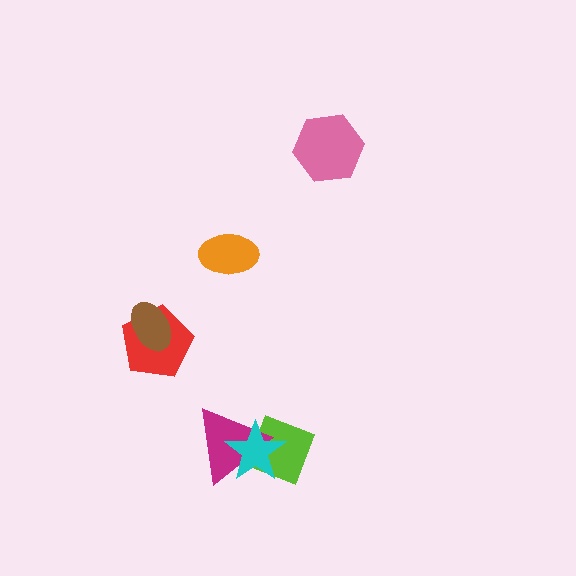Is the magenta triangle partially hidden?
Yes, it is partially covered by another shape.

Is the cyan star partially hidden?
No, no other shape covers it.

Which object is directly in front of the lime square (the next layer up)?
The magenta triangle is directly in front of the lime square.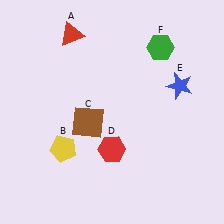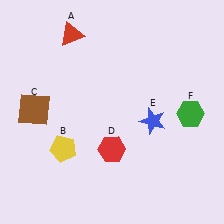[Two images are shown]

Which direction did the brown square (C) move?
The brown square (C) moved left.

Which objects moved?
The objects that moved are: the brown square (C), the blue star (E), the green hexagon (F).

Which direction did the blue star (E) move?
The blue star (E) moved down.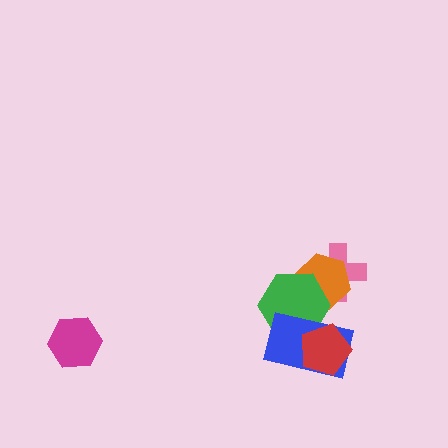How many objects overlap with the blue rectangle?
2 objects overlap with the blue rectangle.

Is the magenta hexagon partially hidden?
No, no other shape covers it.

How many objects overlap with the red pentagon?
2 objects overlap with the red pentagon.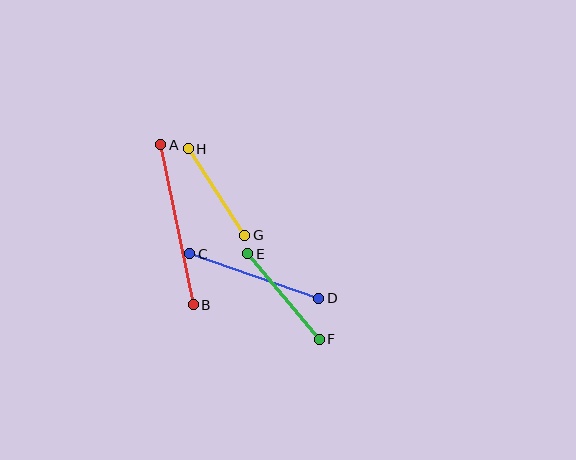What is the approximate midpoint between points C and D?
The midpoint is at approximately (254, 276) pixels.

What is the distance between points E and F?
The distance is approximately 112 pixels.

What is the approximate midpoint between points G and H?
The midpoint is at approximately (217, 192) pixels.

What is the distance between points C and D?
The distance is approximately 136 pixels.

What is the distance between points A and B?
The distance is approximately 163 pixels.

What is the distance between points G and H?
The distance is approximately 103 pixels.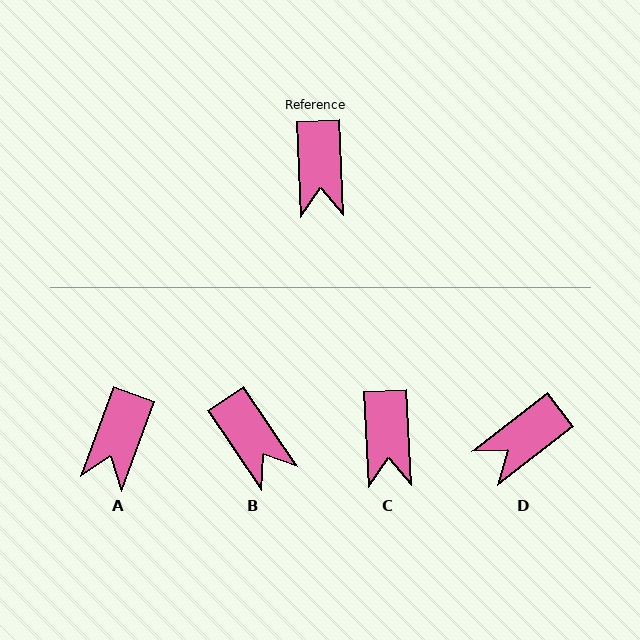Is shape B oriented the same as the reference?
No, it is off by about 31 degrees.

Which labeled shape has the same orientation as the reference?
C.